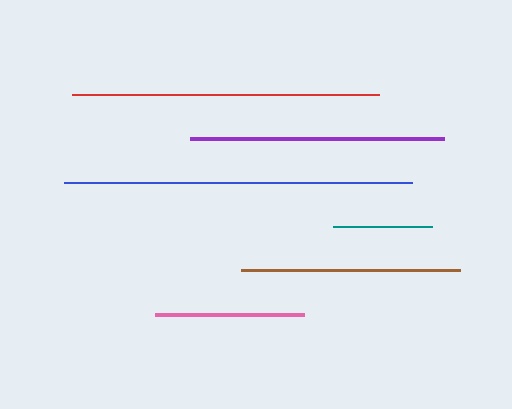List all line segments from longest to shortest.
From longest to shortest: blue, red, purple, brown, pink, teal.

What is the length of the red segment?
The red segment is approximately 307 pixels long.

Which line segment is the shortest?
The teal line is the shortest at approximately 99 pixels.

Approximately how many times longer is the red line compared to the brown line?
The red line is approximately 1.4 times the length of the brown line.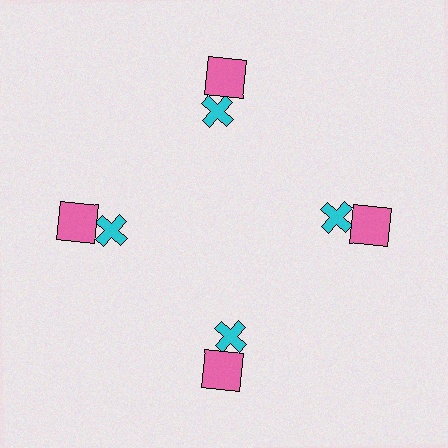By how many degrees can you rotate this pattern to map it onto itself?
The pattern maps onto itself every 90 degrees of rotation.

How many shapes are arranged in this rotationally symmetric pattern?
There are 8 shapes, arranged in 4 groups of 2.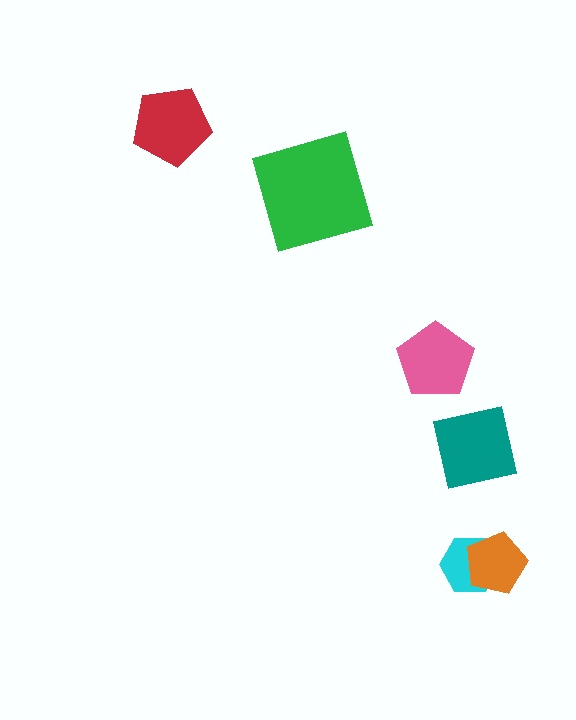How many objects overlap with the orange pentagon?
1 object overlaps with the orange pentagon.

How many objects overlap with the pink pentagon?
0 objects overlap with the pink pentagon.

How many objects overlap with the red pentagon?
0 objects overlap with the red pentagon.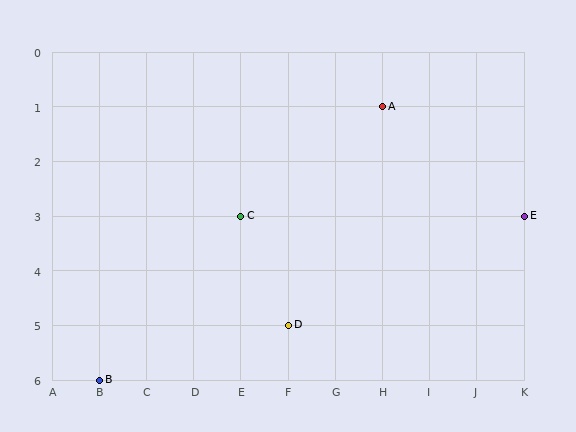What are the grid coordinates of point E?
Point E is at grid coordinates (K, 3).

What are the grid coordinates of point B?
Point B is at grid coordinates (B, 6).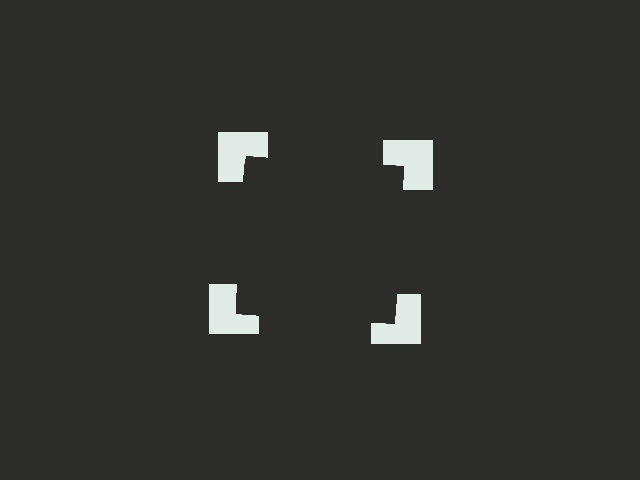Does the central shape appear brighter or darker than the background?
It typically appears slightly darker than the background, even though no actual brightness change is drawn.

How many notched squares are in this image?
There are 4 — one at each vertex of the illusory square.